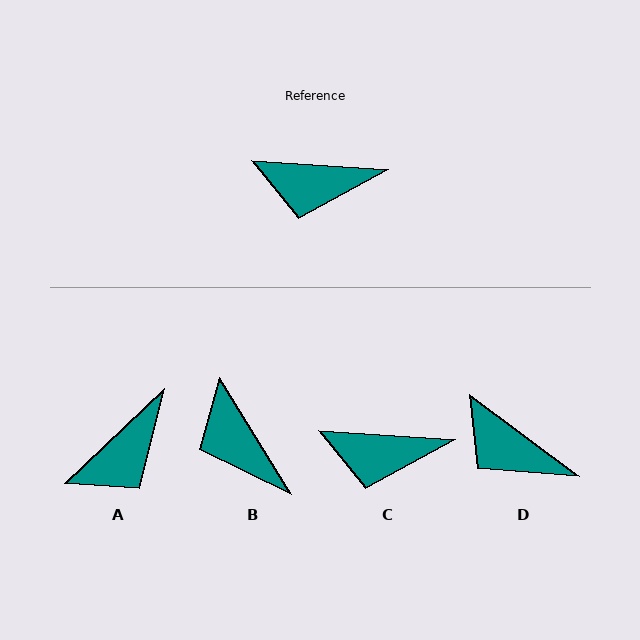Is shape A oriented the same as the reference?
No, it is off by about 47 degrees.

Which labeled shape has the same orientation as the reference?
C.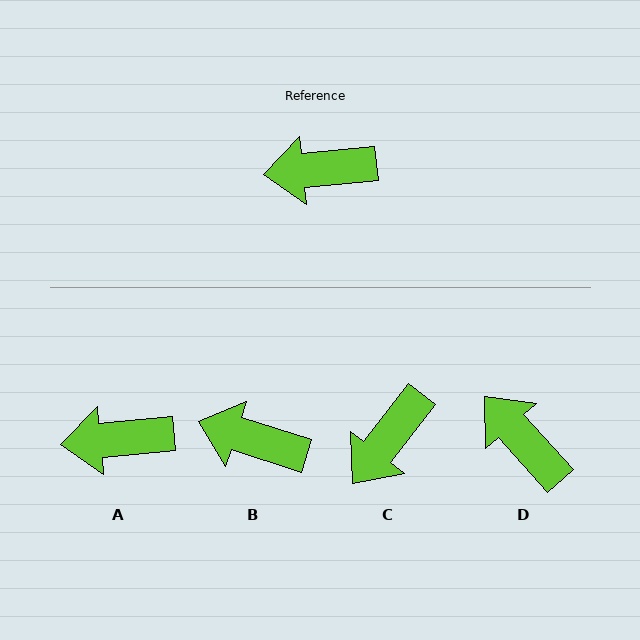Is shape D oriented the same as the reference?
No, it is off by about 54 degrees.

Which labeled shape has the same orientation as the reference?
A.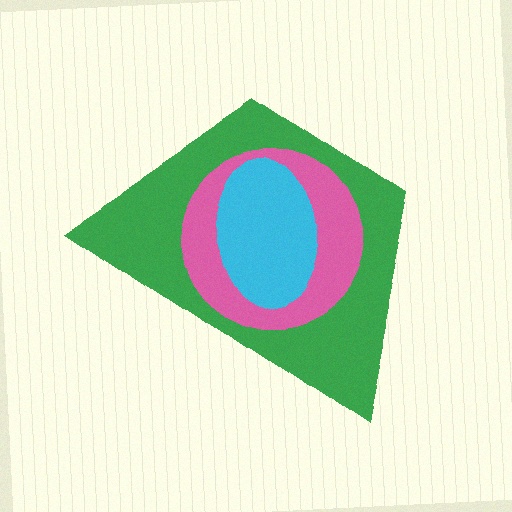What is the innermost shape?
The cyan ellipse.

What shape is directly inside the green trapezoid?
The pink circle.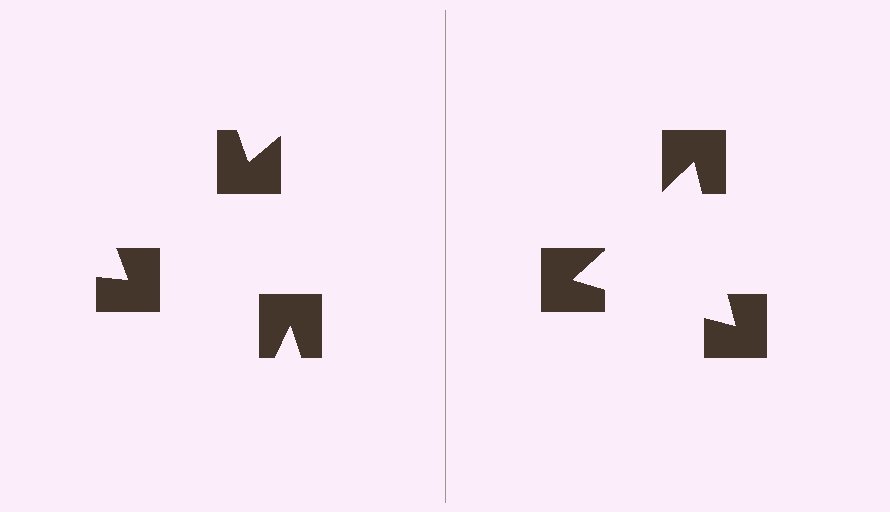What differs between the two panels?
The notched squares are positioned identically on both sides; only the wedge orientations differ. On the right they align to a triangle; on the left they are misaligned.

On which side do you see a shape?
An illusory triangle appears on the right side. On the left side the wedge cuts are rotated, so no coherent shape forms.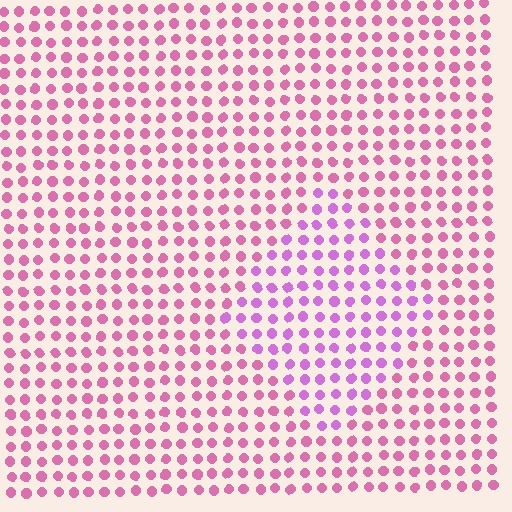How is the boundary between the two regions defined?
The boundary is defined purely by a slight shift in hue (about 30 degrees). Spacing, size, and orientation are identical on both sides.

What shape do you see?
I see a diamond.